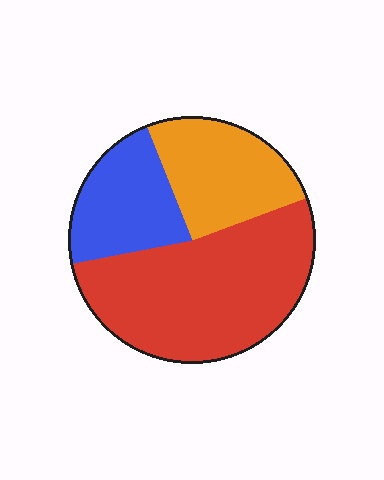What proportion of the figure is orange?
Orange takes up between a quarter and a half of the figure.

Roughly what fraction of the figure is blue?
Blue takes up about one fifth (1/5) of the figure.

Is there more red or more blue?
Red.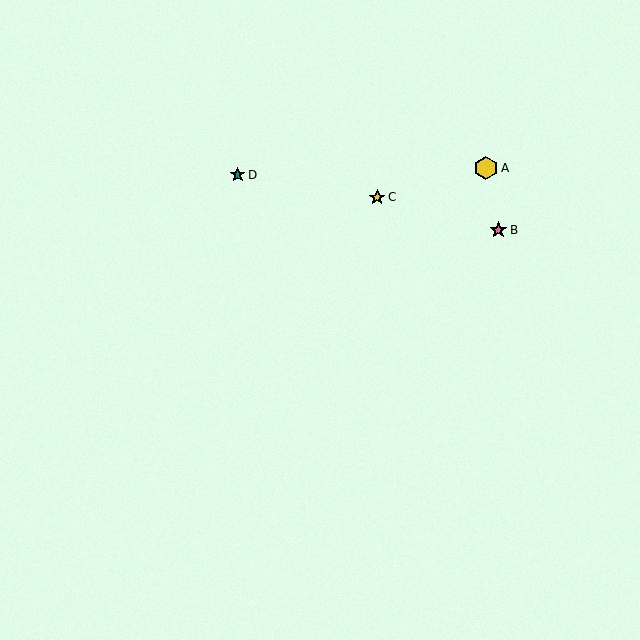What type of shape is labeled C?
Shape C is a yellow star.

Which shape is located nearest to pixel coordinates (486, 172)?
The yellow hexagon (labeled A) at (486, 168) is nearest to that location.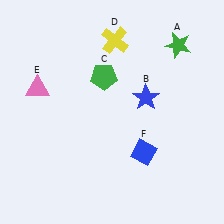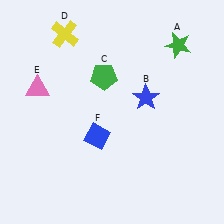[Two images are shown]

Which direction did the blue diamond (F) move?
The blue diamond (F) moved left.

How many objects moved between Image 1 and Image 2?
2 objects moved between the two images.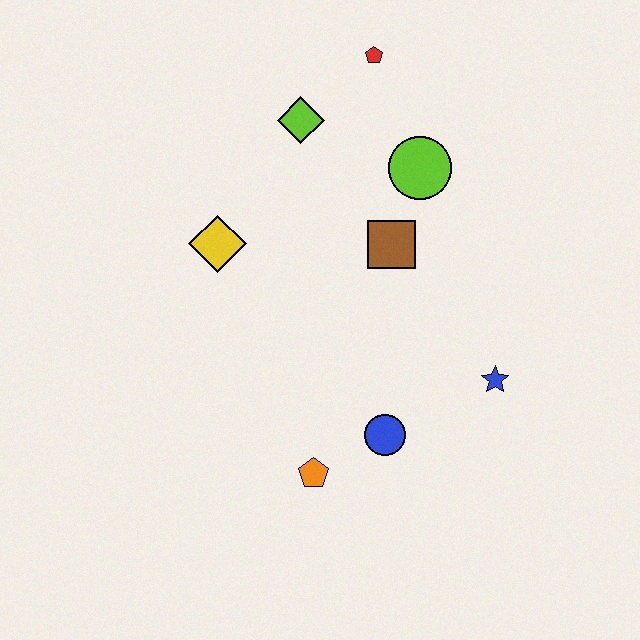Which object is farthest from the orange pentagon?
The red pentagon is farthest from the orange pentagon.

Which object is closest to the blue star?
The blue circle is closest to the blue star.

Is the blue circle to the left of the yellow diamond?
No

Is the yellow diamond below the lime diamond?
Yes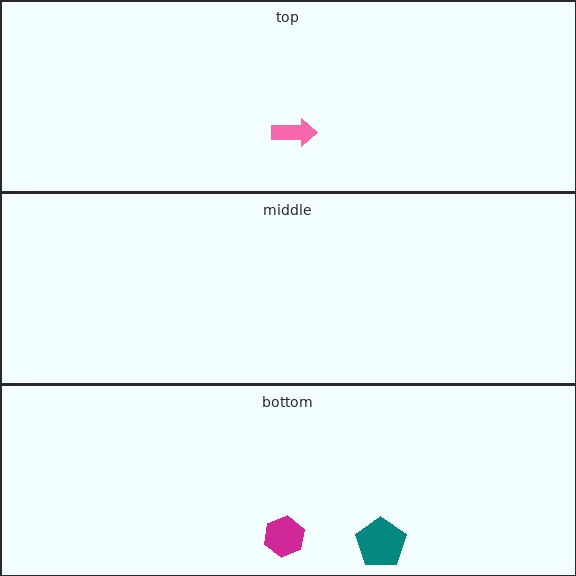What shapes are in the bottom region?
The magenta hexagon, the teal pentagon.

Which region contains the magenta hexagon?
The bottom region.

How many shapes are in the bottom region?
2.